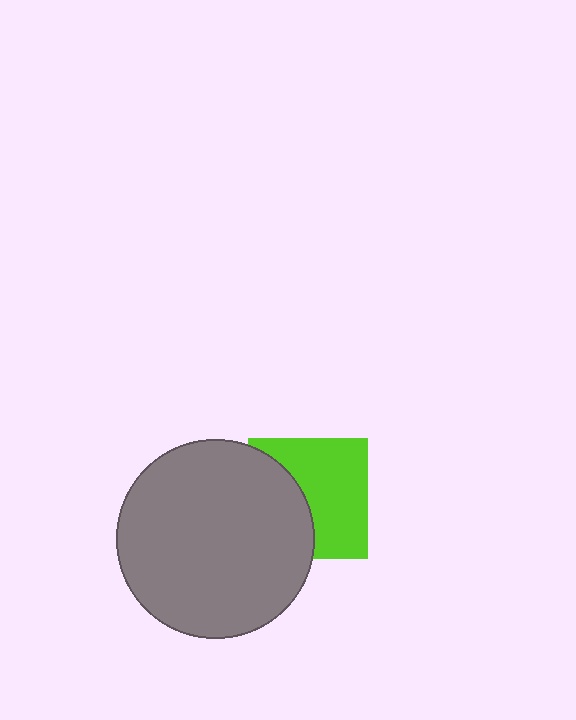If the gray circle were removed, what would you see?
You would see the complete lime square.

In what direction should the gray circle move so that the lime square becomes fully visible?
The gray circle should move left. That is the shortest direction to clear the overlap and leave the lime square fully visible.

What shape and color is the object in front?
The object in front is a gray circle.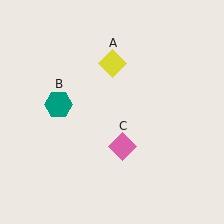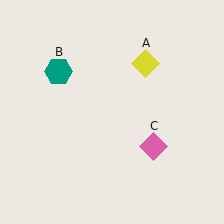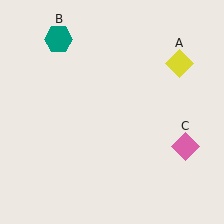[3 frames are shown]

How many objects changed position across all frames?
3 objects changed position: yellow diamond (object A), teal hexagon (object B), pink diamond (object C).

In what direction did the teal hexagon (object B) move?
The teal hexagon (object B) moved up.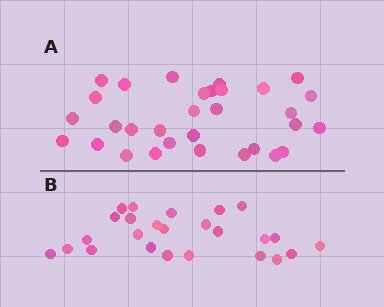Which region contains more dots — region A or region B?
Region A (the top region) has more dots.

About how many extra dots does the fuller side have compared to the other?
Region A has about 6 more dots than region B.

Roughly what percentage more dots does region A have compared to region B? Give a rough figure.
About 25% more.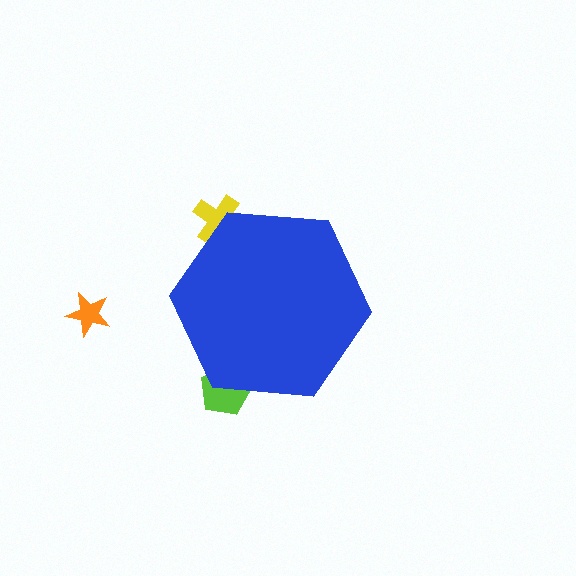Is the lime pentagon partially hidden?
Yes, the lime pentagon is partially hidden behind the blue hexagon.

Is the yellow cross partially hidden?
Yes, the yellow cross is partially hidden behind the blue hexagon.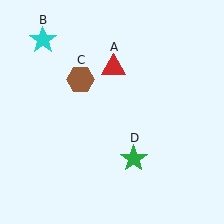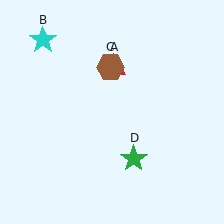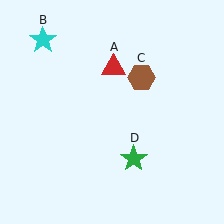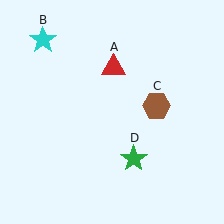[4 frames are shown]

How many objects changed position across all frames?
1 object changed position: brown hexagon (object C).